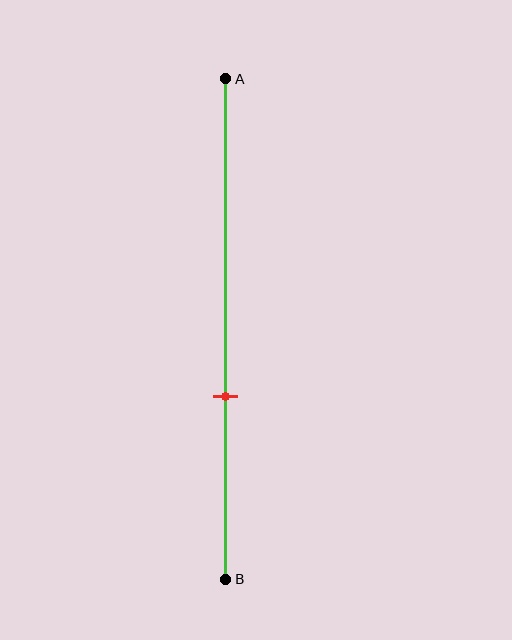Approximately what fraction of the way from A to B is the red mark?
The red mark is approximately 65% of the way from A to B.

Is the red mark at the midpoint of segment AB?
No, the mark is at about 65% from A, not at the 50% midpoint.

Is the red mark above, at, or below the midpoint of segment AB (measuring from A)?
The red mark is below the midpoint of segment AB.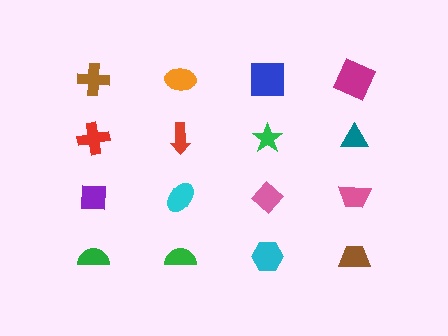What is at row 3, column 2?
A cyan ellipse.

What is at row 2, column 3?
A green star.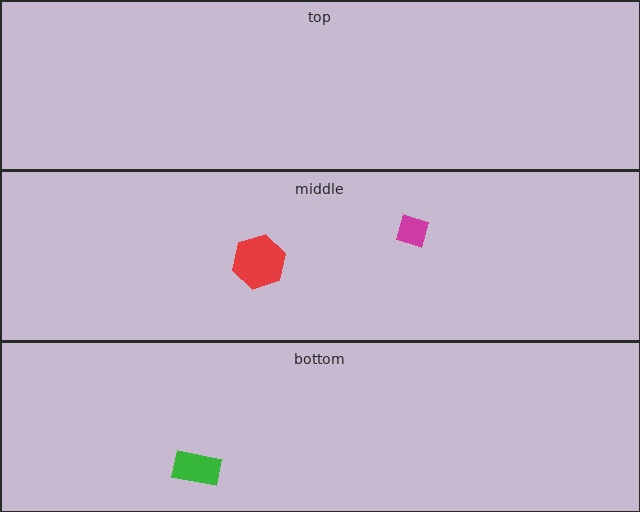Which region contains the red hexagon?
The middle region.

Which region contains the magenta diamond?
The middle region.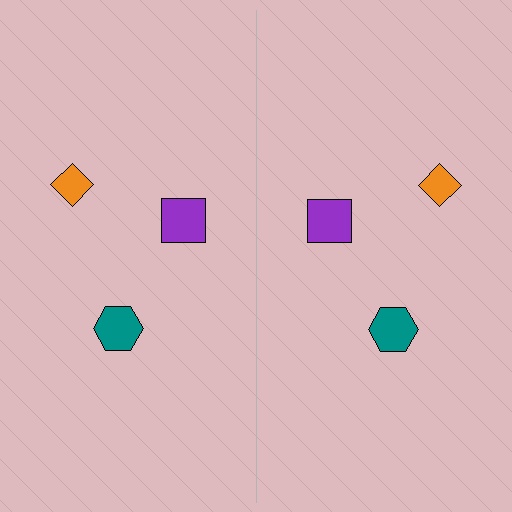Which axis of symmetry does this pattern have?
The pattern has a vertical axis of symmetry running through the center of the image.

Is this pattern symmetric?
Yes, this pattern has bilateral (reflection) symmetry.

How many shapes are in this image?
There are 6 shapes in this image.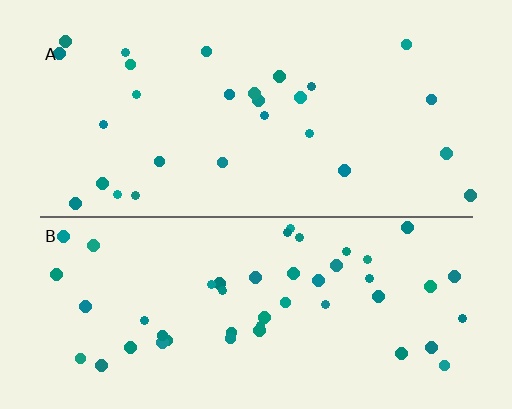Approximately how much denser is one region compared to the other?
Approximately 1.8× — region B over region A.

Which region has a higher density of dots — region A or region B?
B (the bottom).